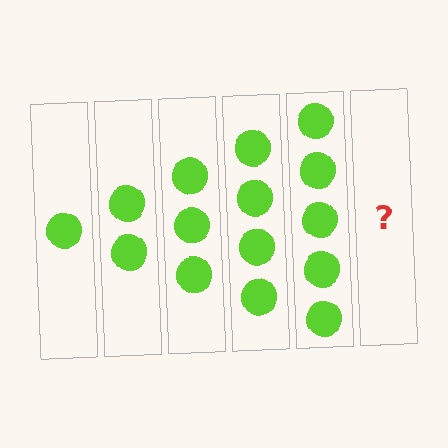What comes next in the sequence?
The next element should be 6 circles.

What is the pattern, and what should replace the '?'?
The pattern is that each step adds one more circle. The '?' should be 6 circles.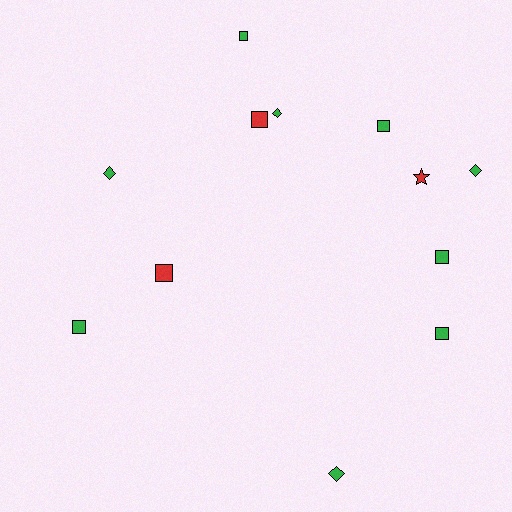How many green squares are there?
There are 5 green squares.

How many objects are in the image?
There are 12 objects.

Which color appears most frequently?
Green, with 9 objects.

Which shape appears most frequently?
Square, with 7 objects.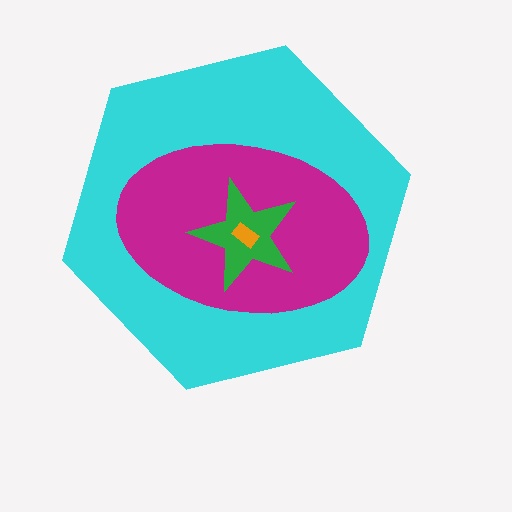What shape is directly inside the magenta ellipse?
The green star.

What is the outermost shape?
The cyan hexagon.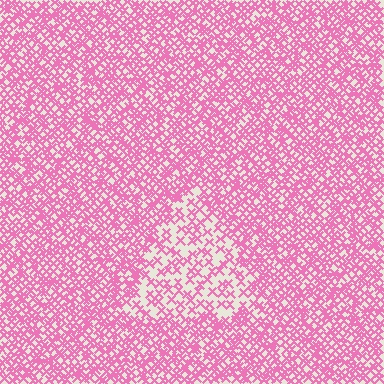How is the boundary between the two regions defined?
The boundary is defined by a change in element density (approximately 2.0x ratio). All elements are the same color, size, and shape.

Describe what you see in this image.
The image contains small pink elements arranged at two different densities. A triangle-shaped region is visible where the elements are less densely packed than the surrounding area.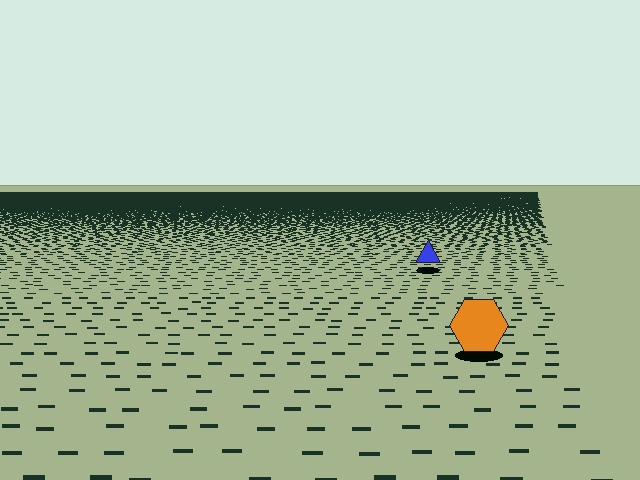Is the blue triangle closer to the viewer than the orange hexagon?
No. The orange hexagon is closer — you can tell from the texture gradient: the ground texture is coarser near it.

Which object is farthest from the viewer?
The blue triangle is farthest from the viewer. It appears smaller and the ground texture around it is denser.